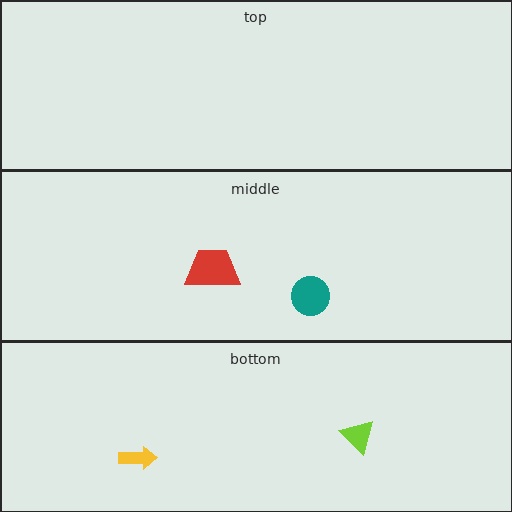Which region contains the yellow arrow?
The bottom region.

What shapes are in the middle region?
The teal circle, the red trapezoid.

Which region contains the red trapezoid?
The middle region.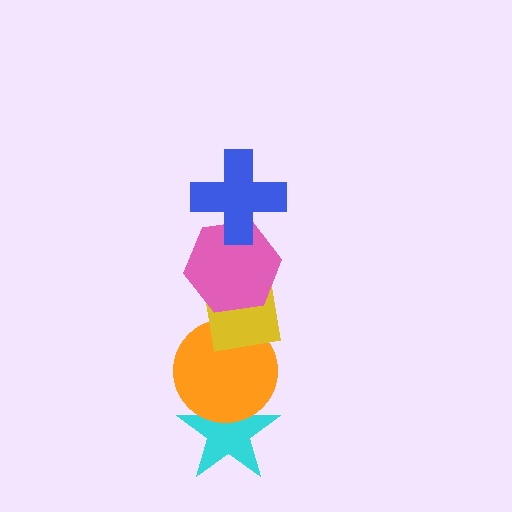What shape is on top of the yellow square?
The pink hexagon is on top of the yellow square.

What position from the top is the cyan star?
The cyan star is 5th from the top.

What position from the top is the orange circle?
The orange circle is 4th from the top.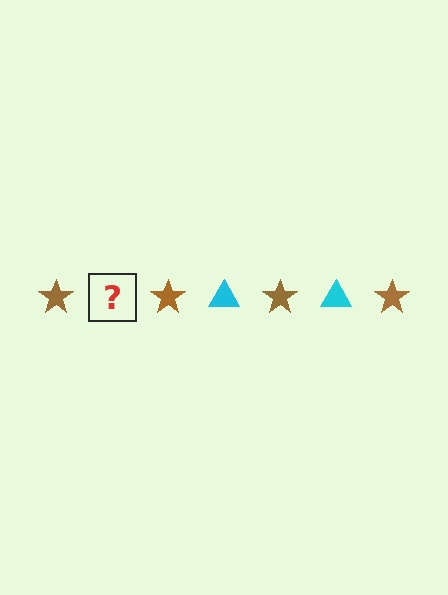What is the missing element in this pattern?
The missing element is a cyan triangle.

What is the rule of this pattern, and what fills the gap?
The rule is that the pattern alternates between brown star and cyan triangle. The gap should be filled with a cyan triangle.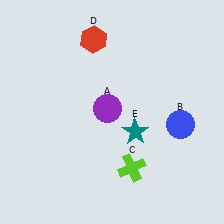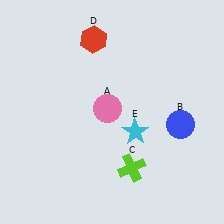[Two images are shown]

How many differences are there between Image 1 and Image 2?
There are 2 differences between the two images.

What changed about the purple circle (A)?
In Image 1, A is purple. In Image 2, it changed to pink.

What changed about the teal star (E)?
In Image 1, E is teal. In Image 2, it changed to cyan.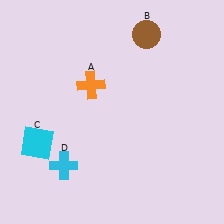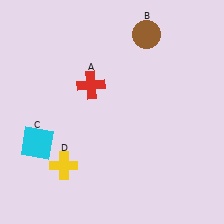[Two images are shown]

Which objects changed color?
A changed from orange to red. D changed from cyan to yellow.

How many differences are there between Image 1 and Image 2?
There are 2 differences between the two images.